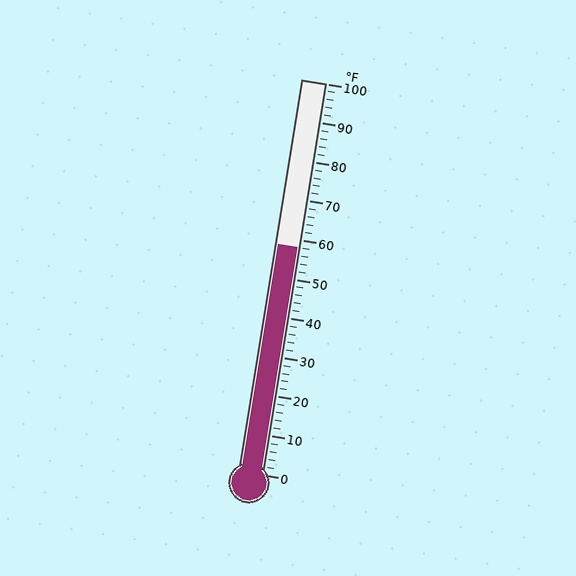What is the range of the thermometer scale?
The thermometer scale ranges from 0°F to 100°F.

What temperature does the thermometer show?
The thermometer shows approximately 58°F.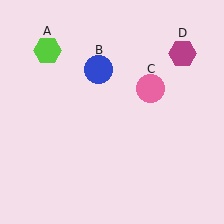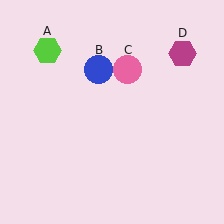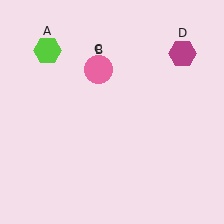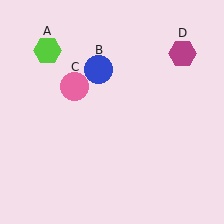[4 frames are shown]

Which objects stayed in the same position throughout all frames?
Lime hexagon (object A) and blue circle (object B) and magenta hexagon (object D) remained stationary.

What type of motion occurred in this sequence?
The pink circle (object C) rotated counterclockwise around the center of the scene.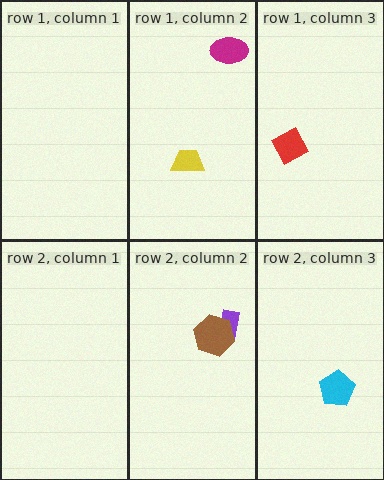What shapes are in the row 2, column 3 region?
The cyan pentagon.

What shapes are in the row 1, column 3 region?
The red diamond.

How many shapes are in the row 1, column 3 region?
1.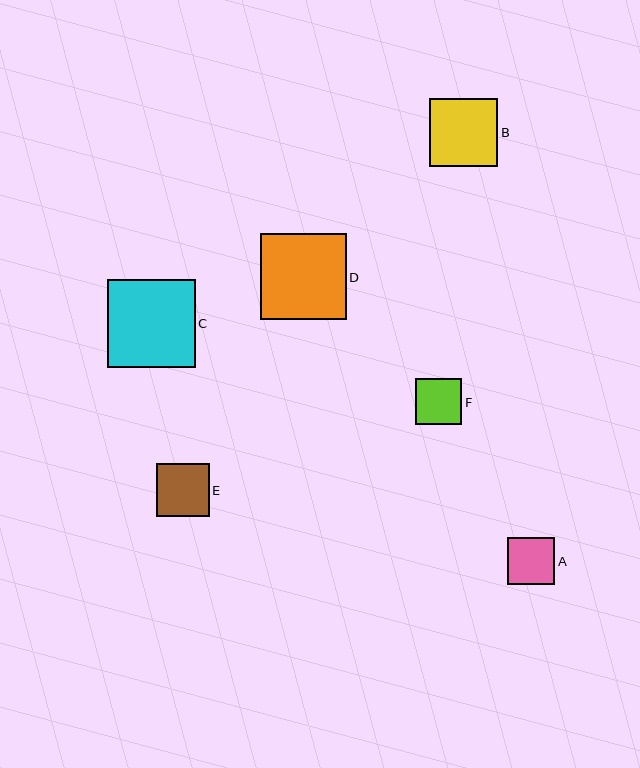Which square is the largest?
Square C is the largest with a size of approximately 88 pixels.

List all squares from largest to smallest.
From largest to smallest: C, D, B, E, A, F.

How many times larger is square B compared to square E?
Square B is approximately 1.3 times the size of square E.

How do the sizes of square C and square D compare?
Square C and square D are approximately the same size.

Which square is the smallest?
Square F is the smallest with a size of approximately 46 pixels.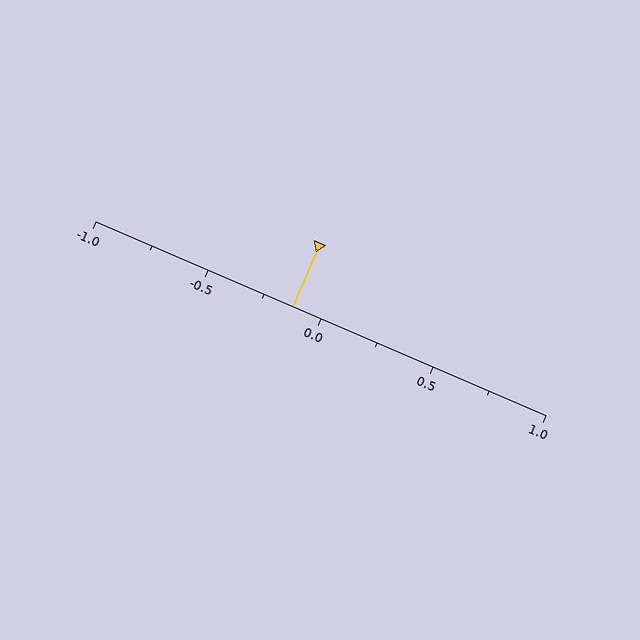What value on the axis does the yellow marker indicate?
The marker indicates approximately -0.12.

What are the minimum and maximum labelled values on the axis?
The axis runs from -1.0 to 1.0.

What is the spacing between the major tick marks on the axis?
The major ticks are spaced 0.5 apart.